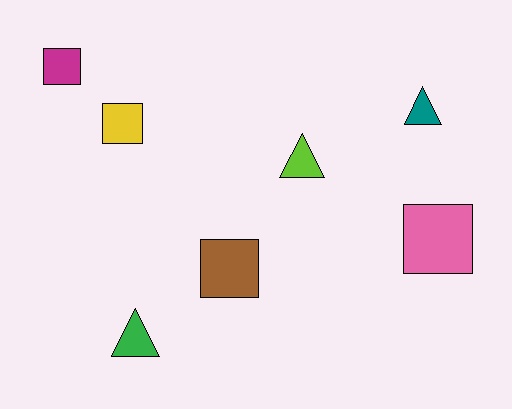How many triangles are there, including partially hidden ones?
There are 3 triangles.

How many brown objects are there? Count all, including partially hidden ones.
There is 1 brown object.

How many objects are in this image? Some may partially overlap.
There are 7 objects.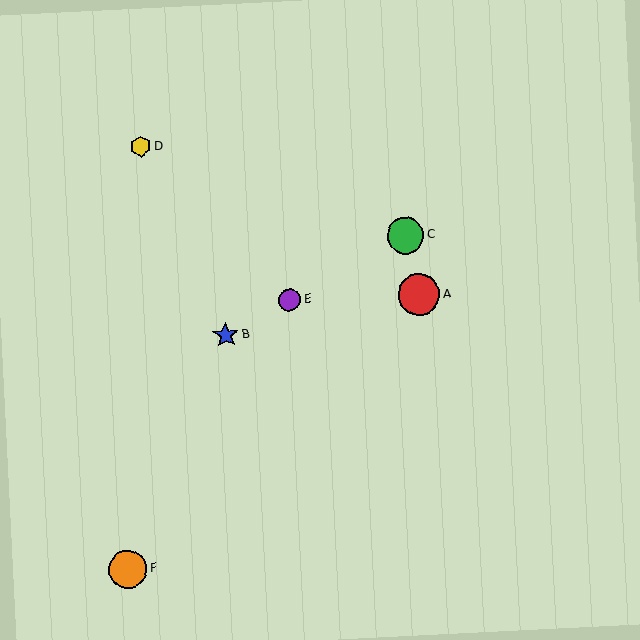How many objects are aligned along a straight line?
3 objects (B, C, E) are aligned along a straight line.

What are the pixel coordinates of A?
Object A is at (419, 295).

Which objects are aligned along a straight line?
Objects B, C, E are aligned along a straight line.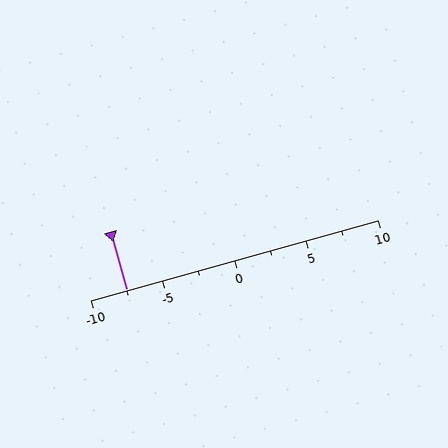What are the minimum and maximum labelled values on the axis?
The axis runs from -10 to 10.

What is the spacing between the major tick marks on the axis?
The major ticks are spaced 5 apart.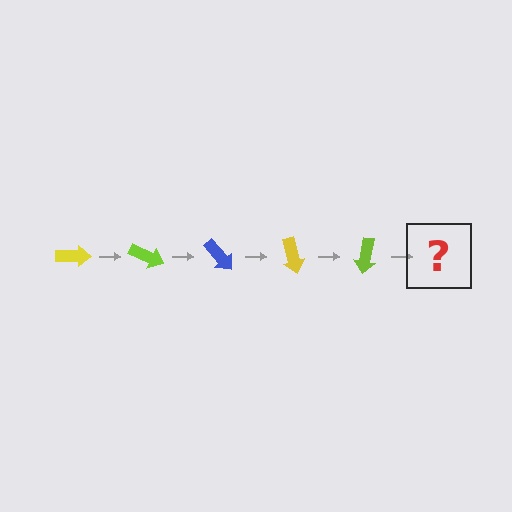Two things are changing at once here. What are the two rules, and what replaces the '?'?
The two rules are that it rotates 25 degrees each step and the color cycles through yellow, lime, and blue. The '?' should be a blue arrow, rotated 125 degrees from the start.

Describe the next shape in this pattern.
It should be a blue arrow, rotated 125 degrees from the start.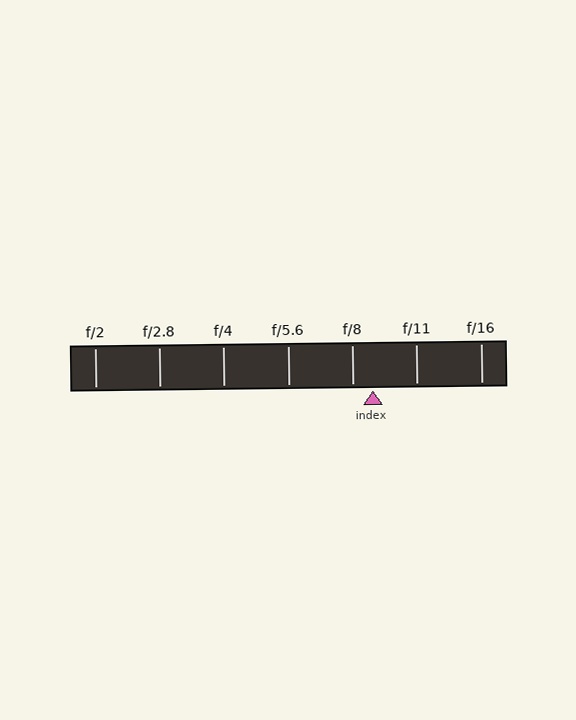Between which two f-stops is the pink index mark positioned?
The index mark is between f/8 and f/11.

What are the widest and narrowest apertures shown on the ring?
The widest aperture shown is f/2 and the narrowest is f/16.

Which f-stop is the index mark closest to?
The index mark is closest to f/8.